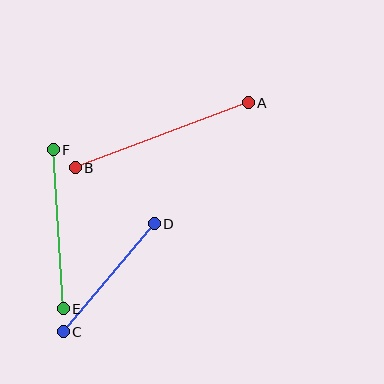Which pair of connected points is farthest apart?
Points A and B are farthest apart.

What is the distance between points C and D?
The distance is approximately 142 pixels.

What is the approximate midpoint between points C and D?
The midpoint is at approximately (109, 278) pixels.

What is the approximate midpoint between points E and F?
The midpoint is at approximately (58, 229) pixels.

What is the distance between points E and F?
The distance is approximately 159 pixels.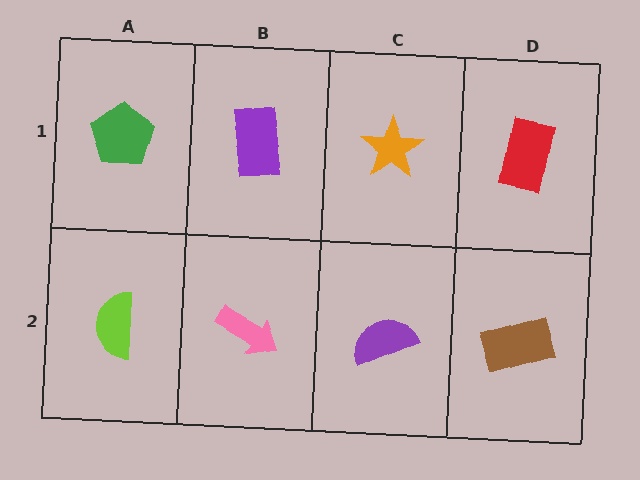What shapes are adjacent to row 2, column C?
An orange star (row 1, column C), a pink arrow (row 2, column B), a brown rectangle (row 2, column D).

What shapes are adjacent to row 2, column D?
A red rectangle (row 1, column D), a purple semicircle (row 2, column C).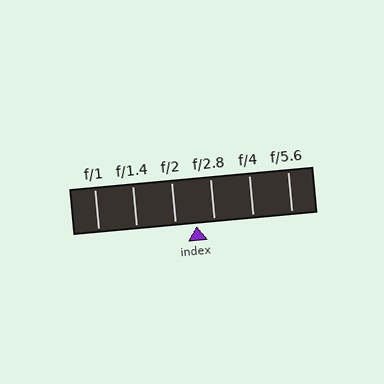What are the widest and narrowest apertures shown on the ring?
The widest aperture shown is f/1 and the narrowest is f/5.6.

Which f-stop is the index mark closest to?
The index mark is closest to f/2.8.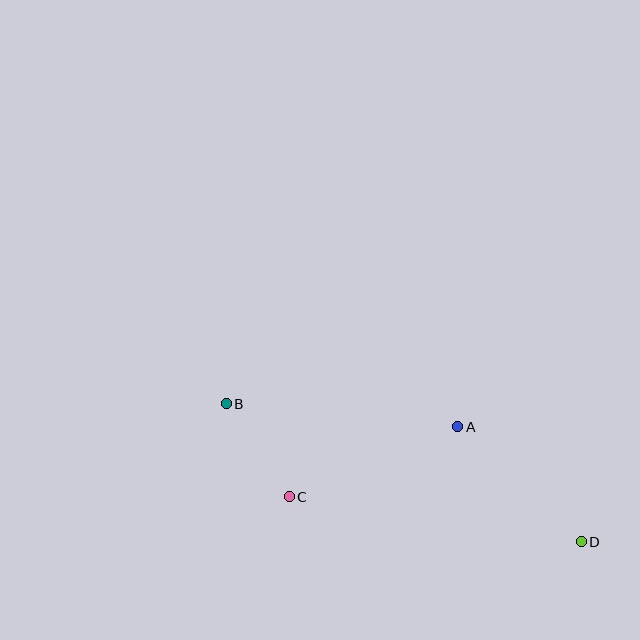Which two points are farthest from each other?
Points B and D are farthest from each other.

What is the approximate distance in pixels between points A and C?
The distance between A and C is approximately 183 pixels.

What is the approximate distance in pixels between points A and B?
The distance between A and B is approximately 233 pixels.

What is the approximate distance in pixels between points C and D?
The distance between C and D is approximately 295 pixels.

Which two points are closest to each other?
Points B and C are closest to each other.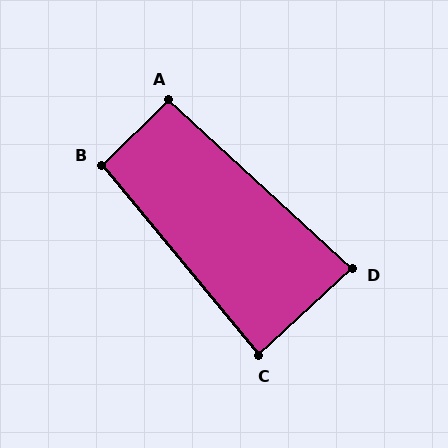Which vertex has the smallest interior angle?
D, at approximately 85 degrees.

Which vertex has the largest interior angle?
B, at approximately 95 degrees.